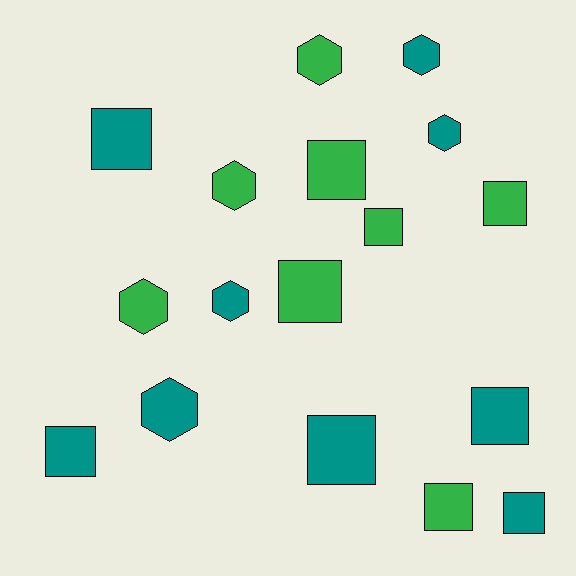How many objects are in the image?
There are 17 objects.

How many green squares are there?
There are 5 green squares.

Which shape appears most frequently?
Square, with 10 objects.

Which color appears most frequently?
Teal, with 9 objects.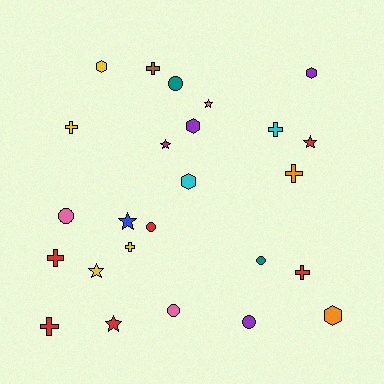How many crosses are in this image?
There are 8 crosses.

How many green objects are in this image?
There are no green objects.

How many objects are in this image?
There are 25 objects.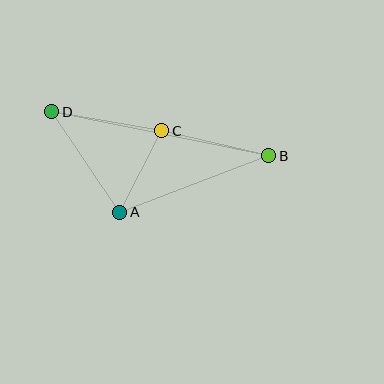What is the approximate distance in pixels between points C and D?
The distance between C and D is approximately 112 pixels.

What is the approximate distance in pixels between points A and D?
The distance between A and D is approximately 121 pixels.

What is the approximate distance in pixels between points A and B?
The distance between A and B is approximately 160 pixels.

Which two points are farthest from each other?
Points B and D are farthest from each other.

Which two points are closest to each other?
Points A and C are closest to each other.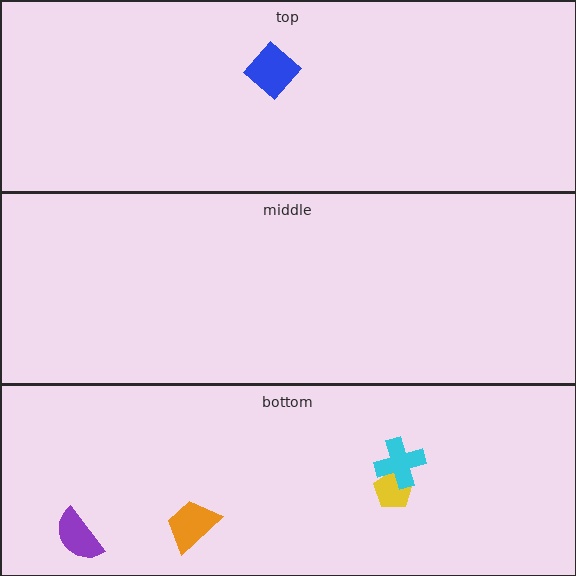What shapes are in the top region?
The blue diamond.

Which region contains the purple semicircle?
The bottom region.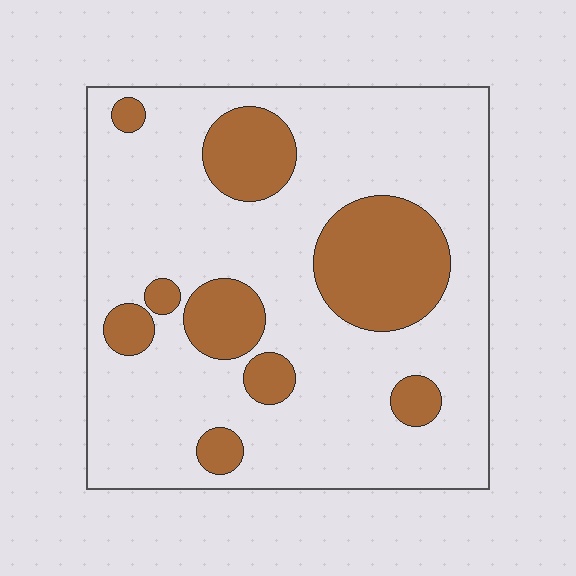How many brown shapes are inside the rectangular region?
9.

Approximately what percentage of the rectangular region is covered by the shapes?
Approximately 25%.